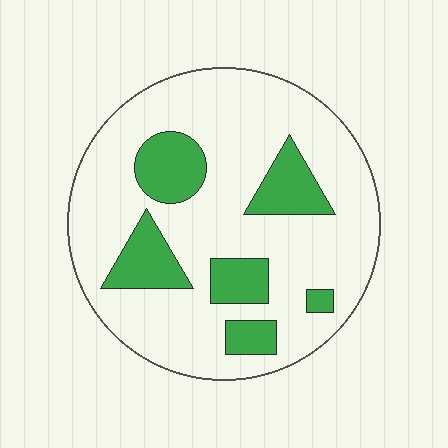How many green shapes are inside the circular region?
6.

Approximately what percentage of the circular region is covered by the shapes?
Approximately 20%.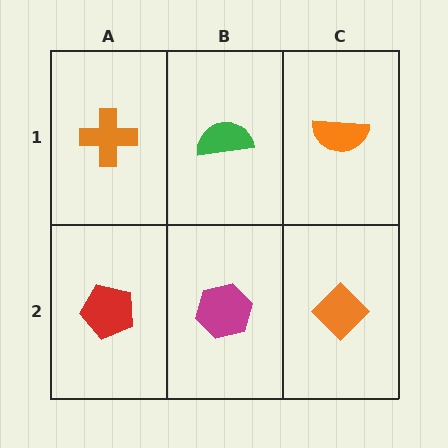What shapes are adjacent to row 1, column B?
A magenta hexagon (row 2, column B), an orange cross (row 1, column A), an orange semicircle (row 1, column C).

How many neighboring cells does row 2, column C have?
2.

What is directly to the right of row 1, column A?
A green semicircle.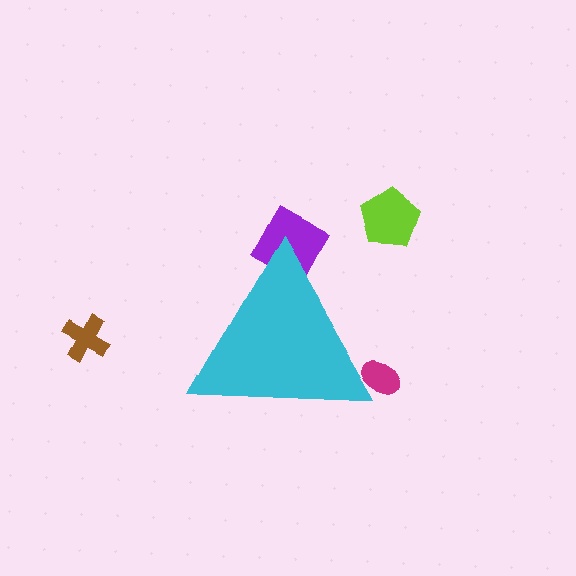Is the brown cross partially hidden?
No, the brown cross is fully visible.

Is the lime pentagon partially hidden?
No, the lime pentagon is fully visible.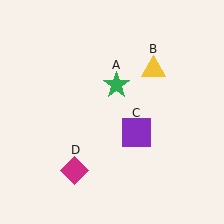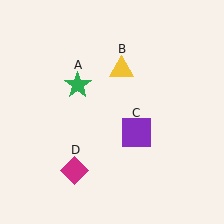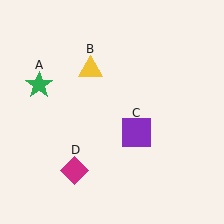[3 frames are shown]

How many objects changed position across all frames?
2 objects changed position: green star (object A), yellow triangle (object B).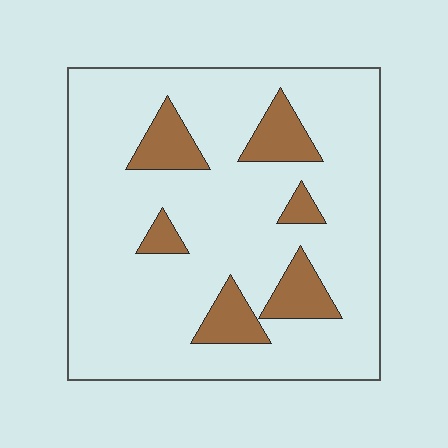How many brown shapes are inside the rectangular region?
6.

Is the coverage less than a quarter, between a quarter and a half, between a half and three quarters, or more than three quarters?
Less than a quarter.